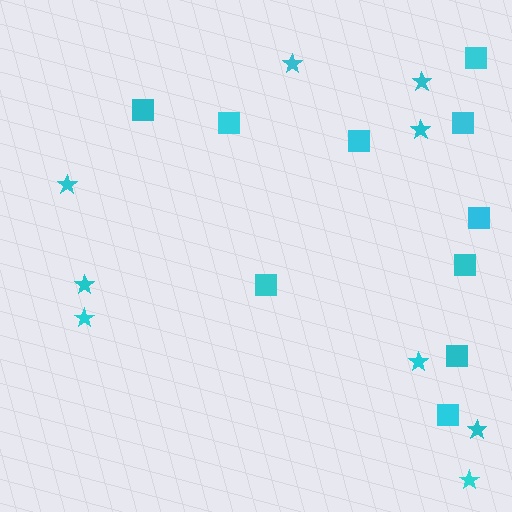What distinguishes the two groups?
There are 2 groups: one group of stars (9) and one group of squares (10).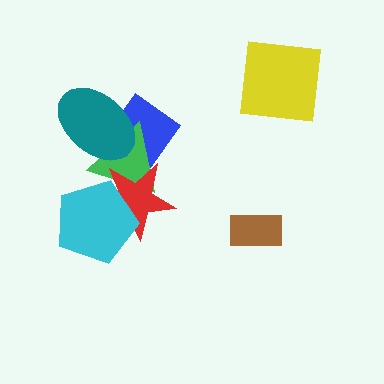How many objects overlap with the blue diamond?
3 objects overlap with the blue diamond.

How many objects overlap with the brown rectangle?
0 objects overlap with the brown rectangle.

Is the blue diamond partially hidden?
Yes, it is partially covered by another shape.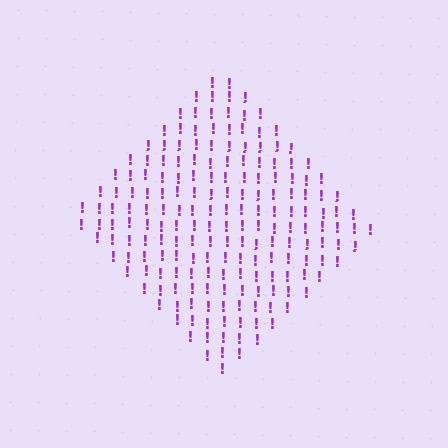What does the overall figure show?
The overall figure shows a diamond.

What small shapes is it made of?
It is made of small exclamation marks.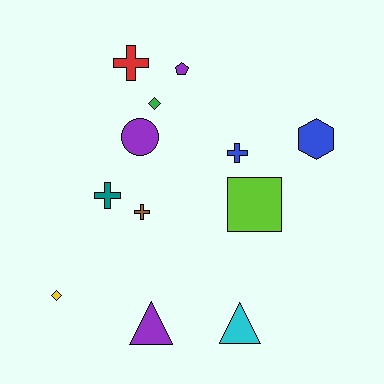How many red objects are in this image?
There is 1 red object.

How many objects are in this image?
There are 12 objects.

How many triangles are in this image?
There are 2 triangles.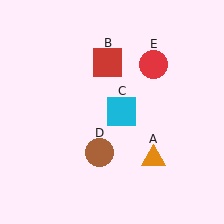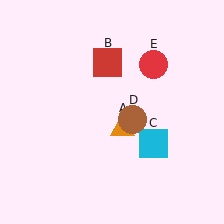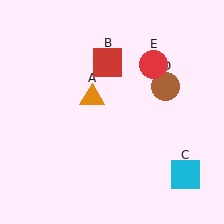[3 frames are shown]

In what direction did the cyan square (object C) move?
The cyan square (object C) moved down and to the right.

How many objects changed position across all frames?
3 objects changed position: orange triangle (object A), cyan square (object C), brown circle (object D).